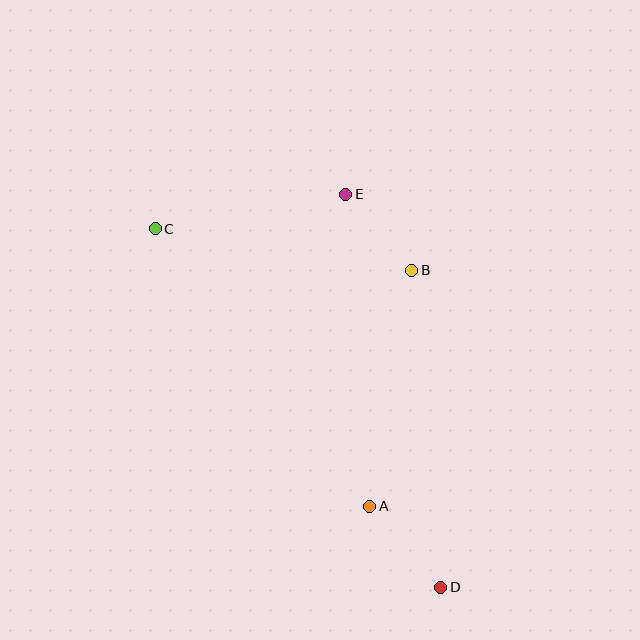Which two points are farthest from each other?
Points C and D are farthest from each other.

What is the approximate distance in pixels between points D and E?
The distance between D and E is approximately 404 pixels.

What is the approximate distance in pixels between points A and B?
The distance between A and B is approximately 240 pixels.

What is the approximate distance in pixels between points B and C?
The distance between B and C is approximately 260 pixels.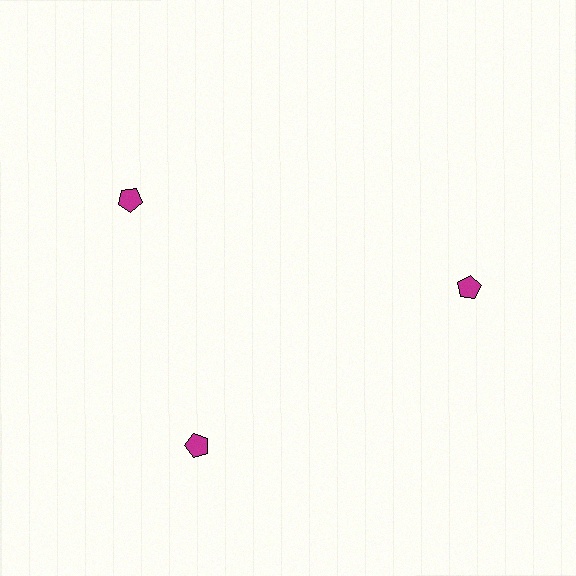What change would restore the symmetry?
The symmetry would be restored by rotating it back into even spacing with its neighbors so that all 3 pentagons sit at equal angles and equal distance from the center.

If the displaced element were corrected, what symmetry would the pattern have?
It would have 3-fold rotational symmetry — the pattern would map onto itself every 120 degrees.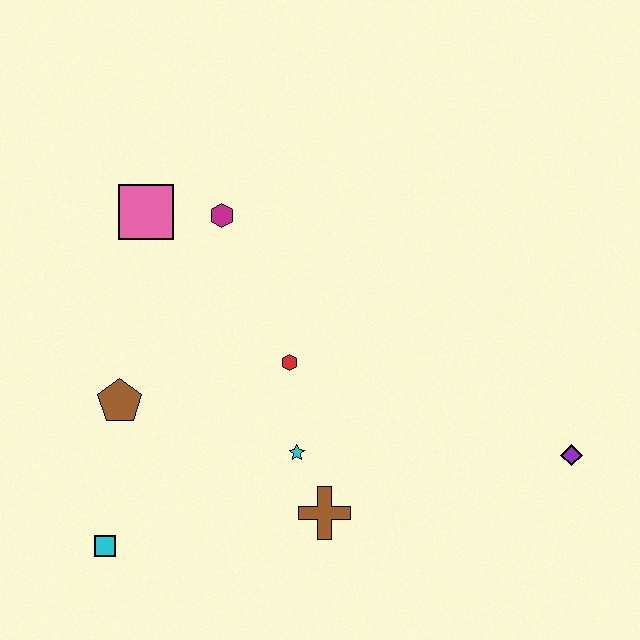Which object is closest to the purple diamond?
The brown cross is closest to the purple diamond.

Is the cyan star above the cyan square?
Yes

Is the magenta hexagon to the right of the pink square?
Yes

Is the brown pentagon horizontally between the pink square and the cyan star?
No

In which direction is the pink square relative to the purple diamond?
The pink square is to the left of the purple diamond.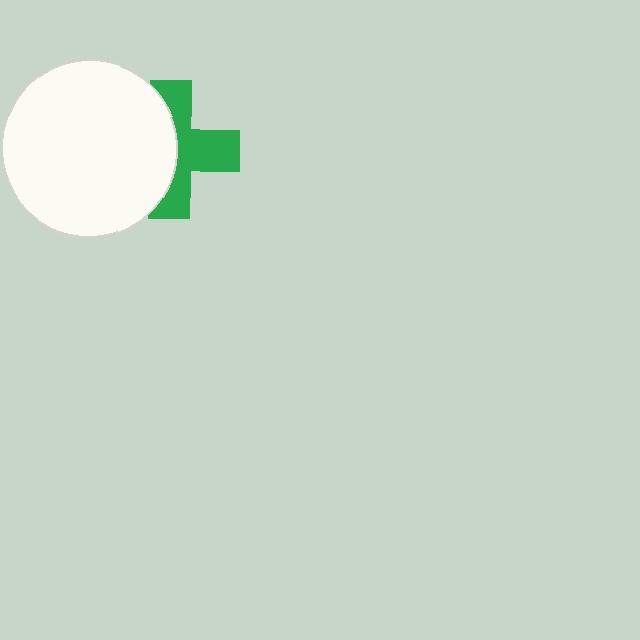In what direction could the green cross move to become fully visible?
The green cross could move right. That would shift it out from behind the white circle entirely.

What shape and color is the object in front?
The object in front is a white circle.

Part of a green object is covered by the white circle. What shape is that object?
It is a cross.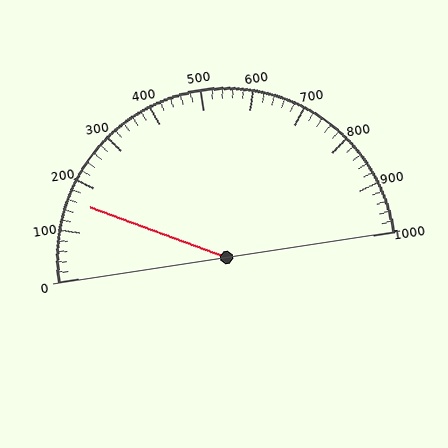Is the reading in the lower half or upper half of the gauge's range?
The reading is in the lower half of the range (0 to 1000).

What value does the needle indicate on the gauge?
The needle indicates approximately 160.